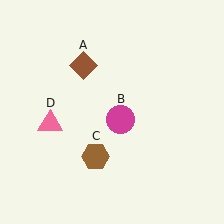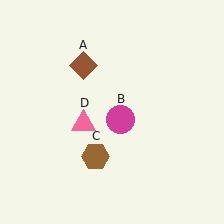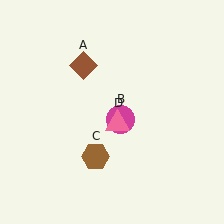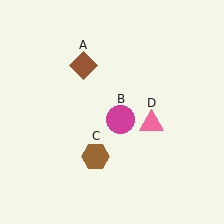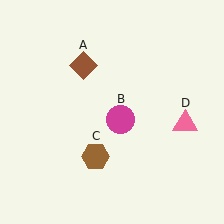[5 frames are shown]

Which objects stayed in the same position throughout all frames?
Brown diamond (object A) and magenta circle (object B) and brown hexagon (object C) remained stationary.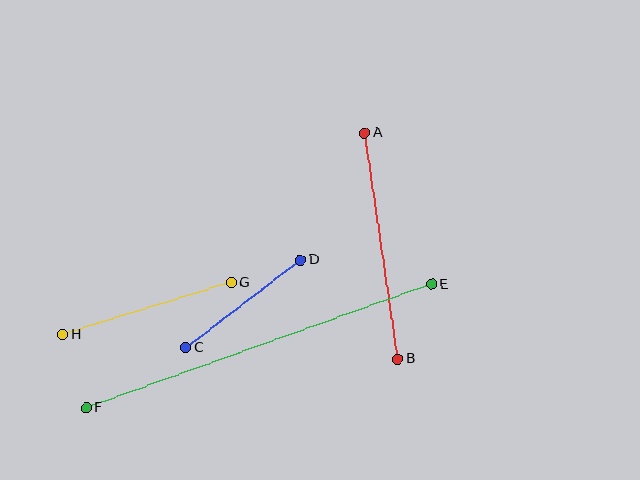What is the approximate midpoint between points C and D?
The midpoint is at approximately (243, 304) pixels.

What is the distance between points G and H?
The distance is approximately 177 pixels.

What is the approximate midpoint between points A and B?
The midpoint is at approximately (381, 246) pixels.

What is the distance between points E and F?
The distance is approximately 367 pixels.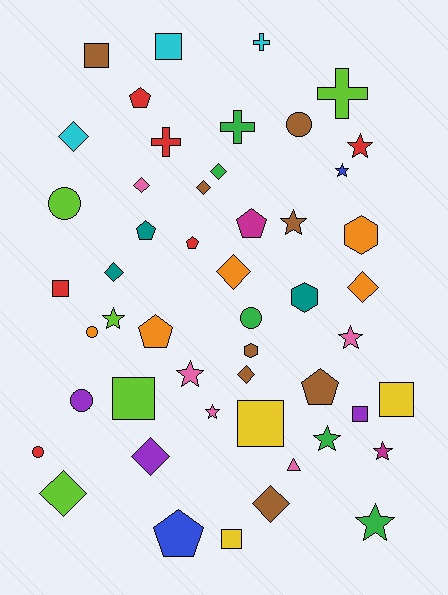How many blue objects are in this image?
There are 2 blue objects.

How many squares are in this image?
There are 8 squares.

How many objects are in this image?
There are 50 objects.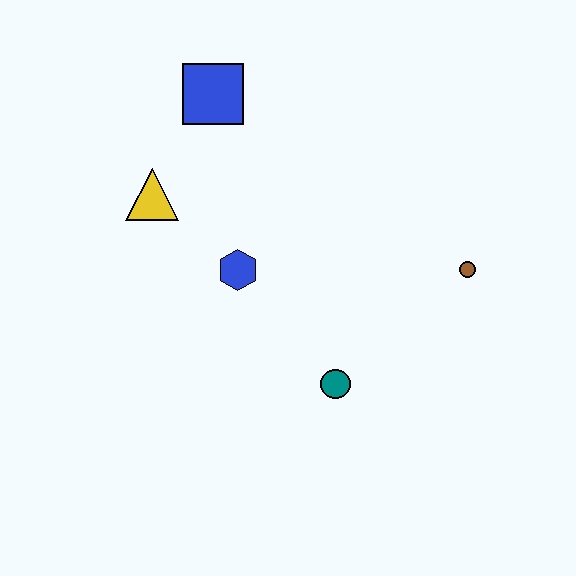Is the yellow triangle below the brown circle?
No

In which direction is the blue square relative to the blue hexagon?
The blue square is above the blue hexagon.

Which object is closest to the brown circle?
The teal circle is closest to the brown circle.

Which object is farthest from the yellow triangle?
The brown circle is farthest from the yellow triangle.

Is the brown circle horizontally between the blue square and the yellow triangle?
No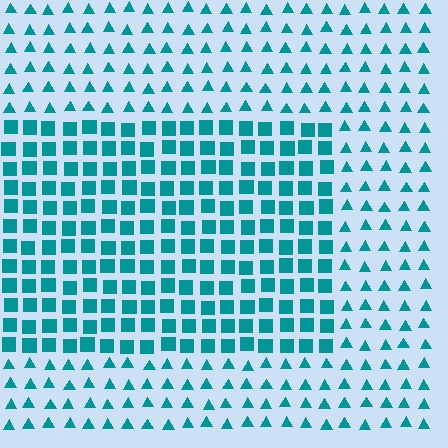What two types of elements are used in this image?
The image uses squares inside the rectangle region and triangles outside it.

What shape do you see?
I see a rectangle.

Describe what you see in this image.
The image is filled with small teal elements arranged in a uniform grid. A rectangle-shaped region contains squares, while the surrounding area contains triangles. The boundary is defined purely by the change in element shape.